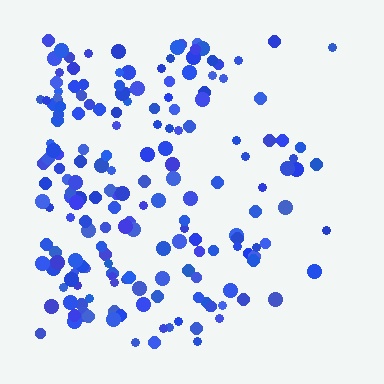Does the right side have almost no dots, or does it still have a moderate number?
Still a moderate number, just noticeably fewer than the left.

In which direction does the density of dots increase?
From right to left, with the left side densest.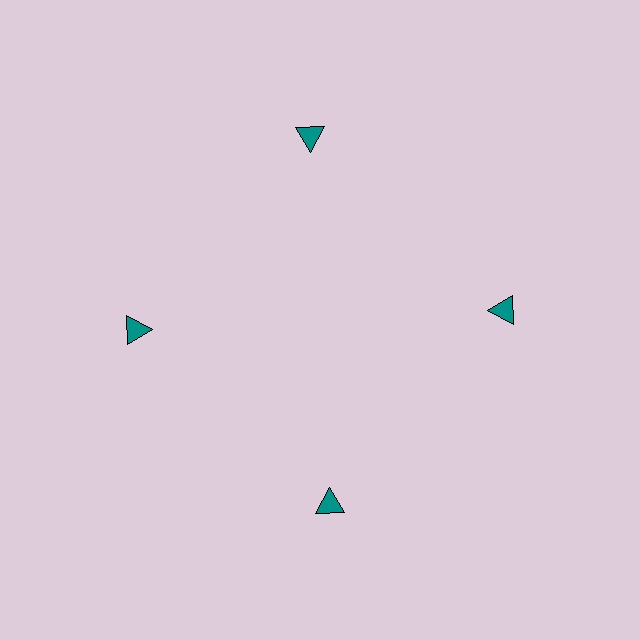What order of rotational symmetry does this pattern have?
This pattern has 4-fold rotational symmetry.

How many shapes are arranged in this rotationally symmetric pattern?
There are 4 shapes, arranged in 4 groups of 1.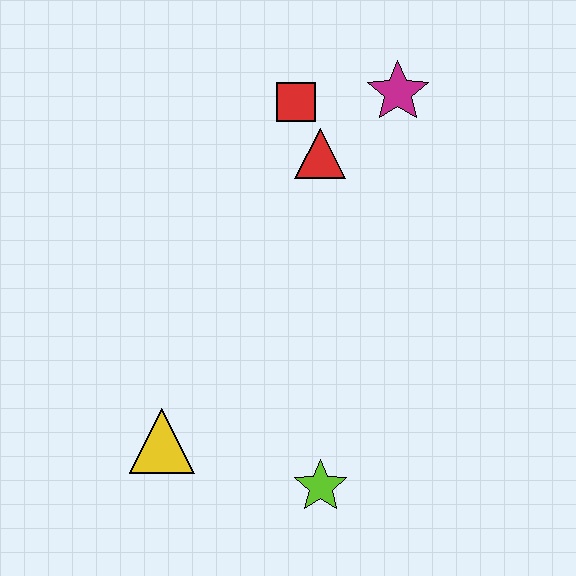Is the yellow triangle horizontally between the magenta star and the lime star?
No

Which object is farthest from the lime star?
The magenta star is farthest from the lime star.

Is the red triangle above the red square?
No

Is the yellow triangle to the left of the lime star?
Yes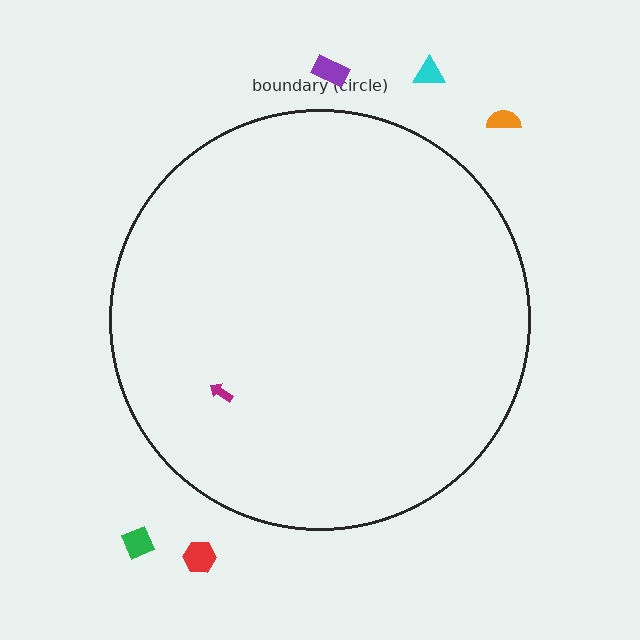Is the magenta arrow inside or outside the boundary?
Inside.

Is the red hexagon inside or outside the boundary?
Outside.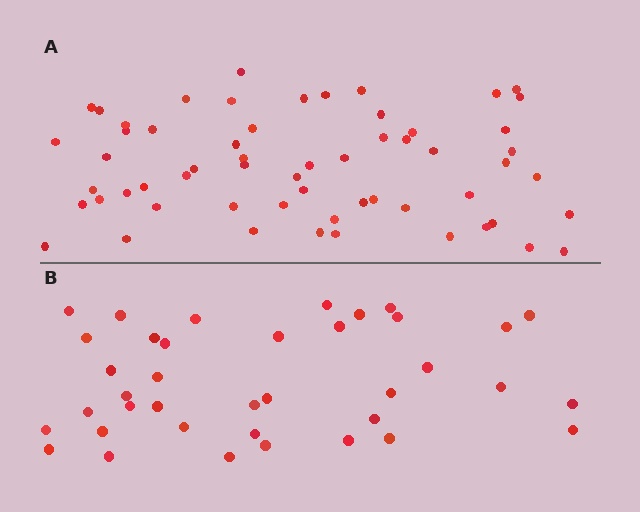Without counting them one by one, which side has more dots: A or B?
Region A (the top region) has more dots.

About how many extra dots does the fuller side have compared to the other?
Region A has approximately 20 more dots than region B.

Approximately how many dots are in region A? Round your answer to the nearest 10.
About 60 dots. (The exact count is 59, which rounds to 60.)